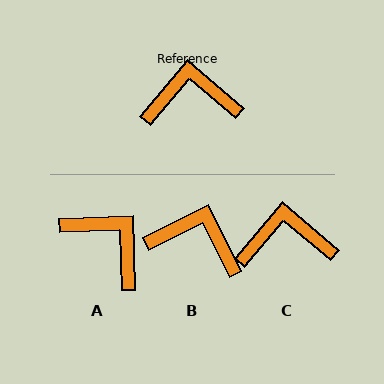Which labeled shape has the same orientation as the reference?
C.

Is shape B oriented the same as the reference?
No, it is off by about 23 degrees.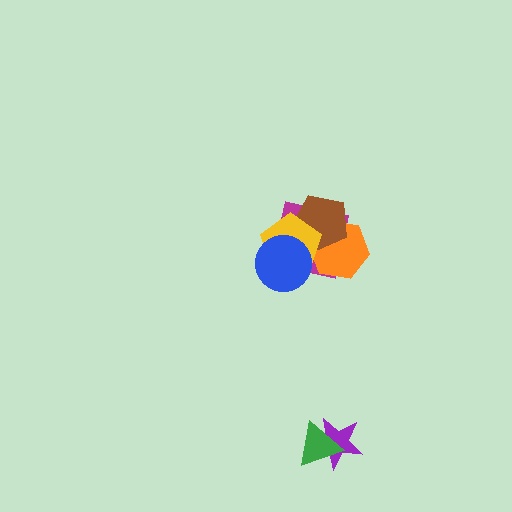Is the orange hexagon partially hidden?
Yes, it is partially covered by another shape.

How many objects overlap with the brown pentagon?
3 objects overlap with the brown pentagon.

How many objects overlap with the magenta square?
4 objects overlap with the magenta square.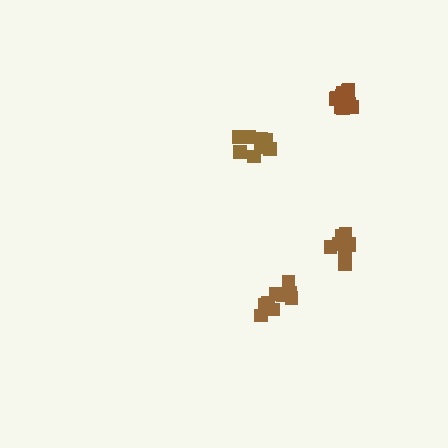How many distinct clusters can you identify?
There are 4 distinct clusters.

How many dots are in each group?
Group 1: 10 dots, Group 2: 9 dots, Group 3: 8 dots, Group 4: 12 dots (39 total).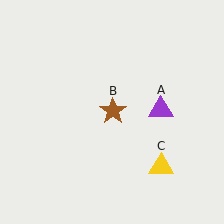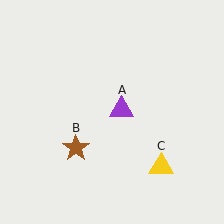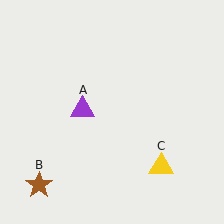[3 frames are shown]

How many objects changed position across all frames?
2 objects changed position: purple triangle (object A), brown star (object B).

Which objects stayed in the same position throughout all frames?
Yellow triangle (object C) remained stationary.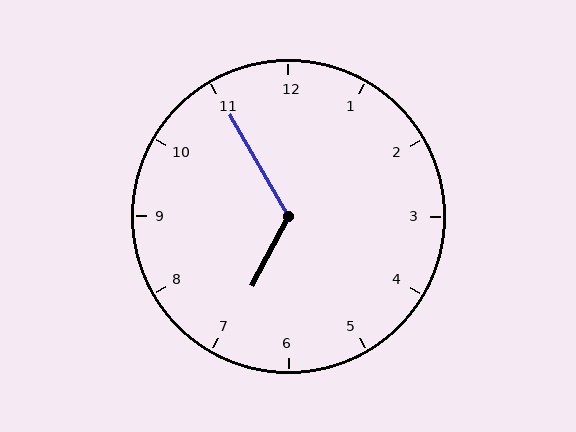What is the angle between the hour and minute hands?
Approximately 122 degrees.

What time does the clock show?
6:55.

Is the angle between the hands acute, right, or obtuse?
It is obtuse.